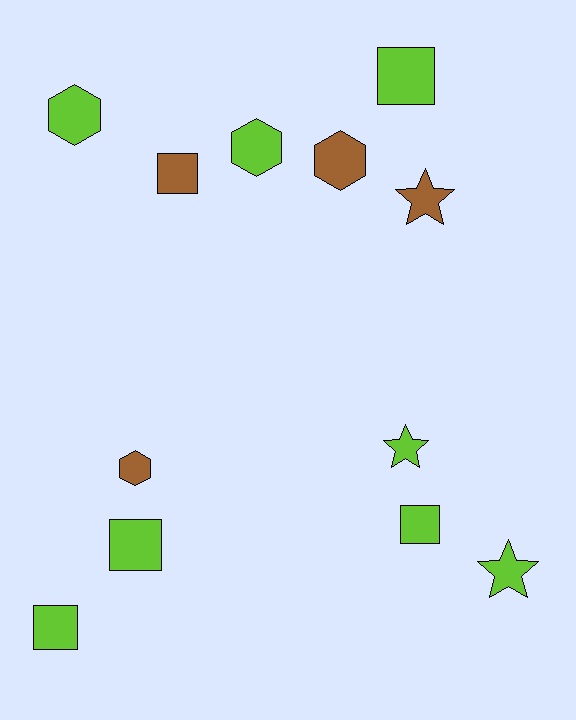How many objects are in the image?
There are 12 objects.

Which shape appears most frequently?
Square, with 5 objects.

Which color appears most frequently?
Lime, with 8 objects.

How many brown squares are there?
There is 1 brown square.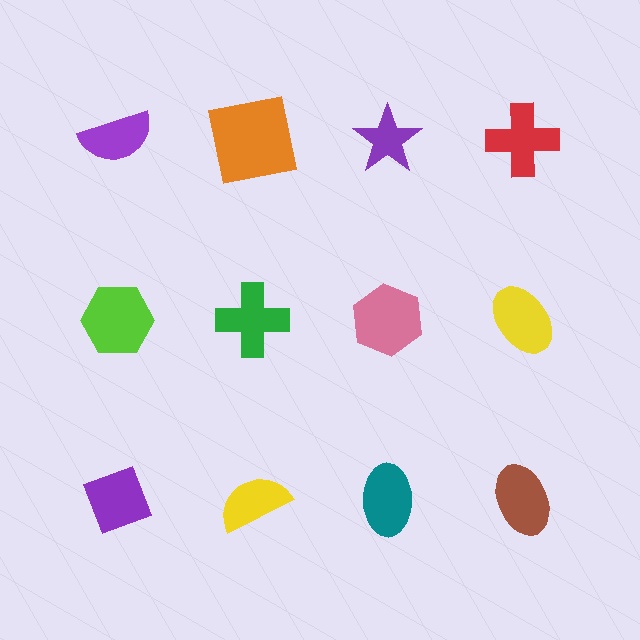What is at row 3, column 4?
A brown ellipse.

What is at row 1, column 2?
An orange square.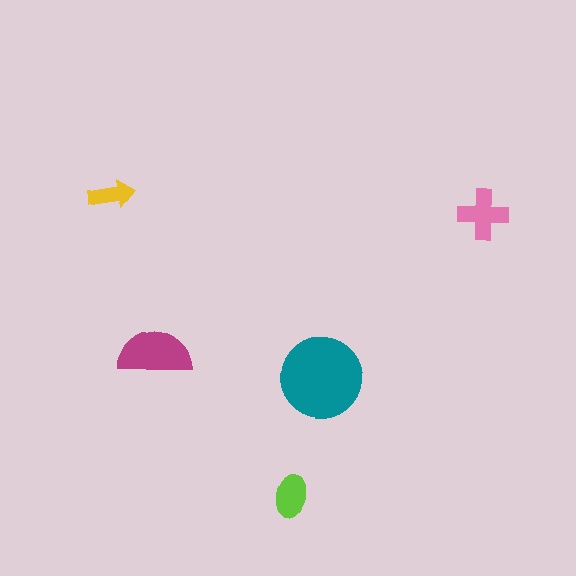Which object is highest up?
The yellow arrow is topmost.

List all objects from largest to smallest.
The teal circle, the magenta semicircle, the pink cross, the lime ellipse, the yellow arrow.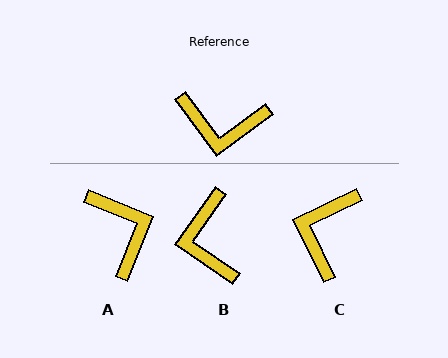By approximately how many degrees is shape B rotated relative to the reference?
Approximately 71 degrees clockwise.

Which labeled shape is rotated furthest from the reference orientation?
A, about 122 degrees away.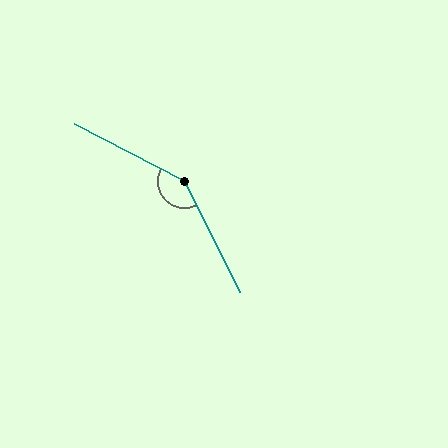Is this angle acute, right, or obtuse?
It is obtuse.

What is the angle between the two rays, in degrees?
Approximately 144 degrees.